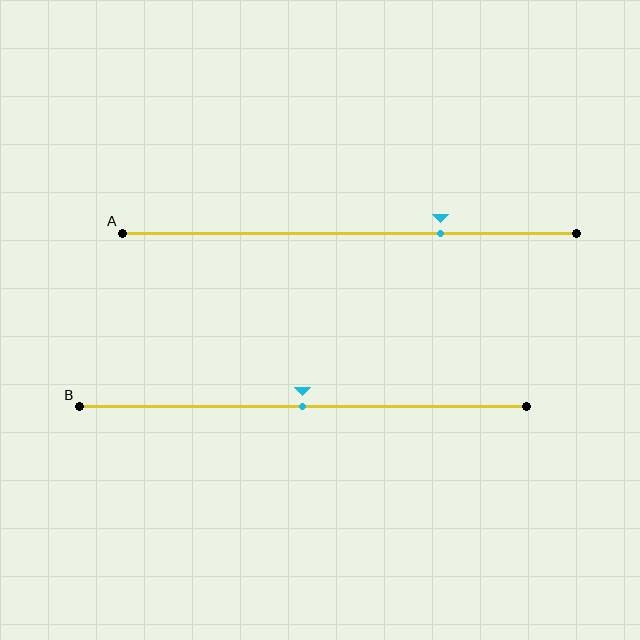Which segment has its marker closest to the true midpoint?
Segment B has its marker closest to the true midpoint.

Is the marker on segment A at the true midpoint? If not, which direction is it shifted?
No, the marker on segment A is shifted to the right by about 20% of the segment length.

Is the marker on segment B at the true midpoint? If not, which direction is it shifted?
Yes, the marker on segment B is at the true midpoint.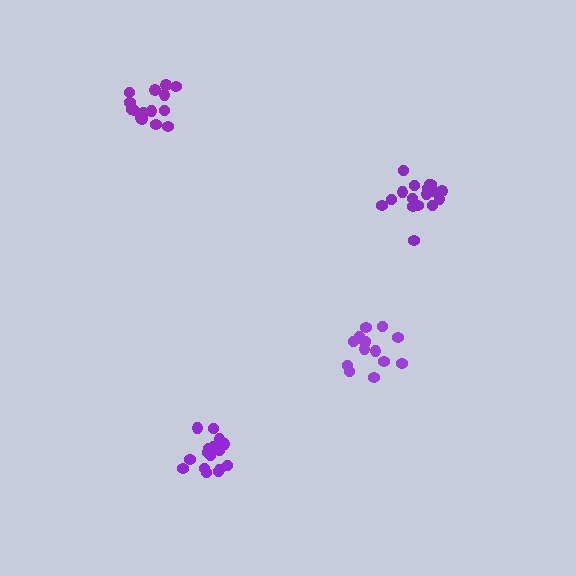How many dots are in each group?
Group 1: 16 dots, Group 2: 17 dots, Group 3: 14 dots, Group 4: 17 dots (64 total).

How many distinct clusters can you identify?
There are 4 distinct clusters.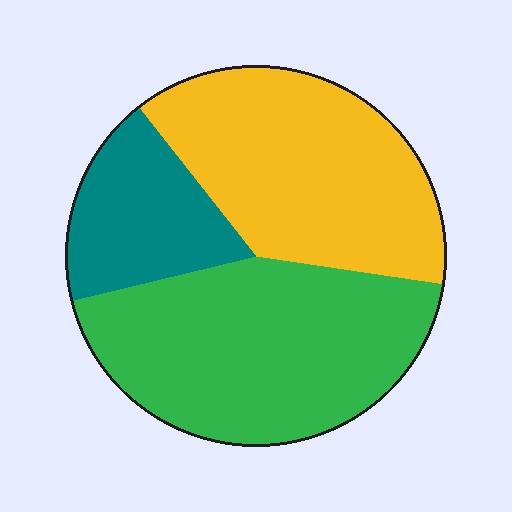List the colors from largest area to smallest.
From largest to smallest: green, yellow, teal.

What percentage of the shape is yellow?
Yellow covers roughly 40% of the shape.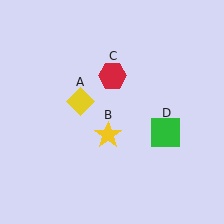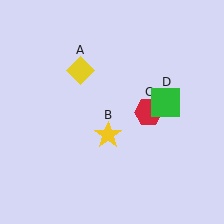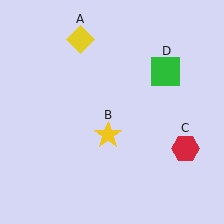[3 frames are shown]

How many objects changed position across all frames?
3 objects changed position: yellow diamond (object A), red hexagon (object C), green square (object D).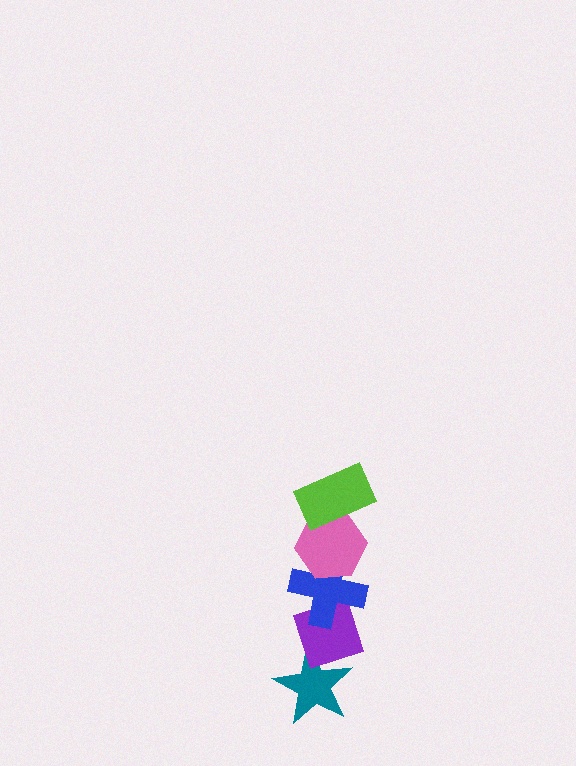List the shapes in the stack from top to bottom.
From top to bottom: the lime rectangle, the pink hexagon, the blue cross, the purple diamond, the teal star.